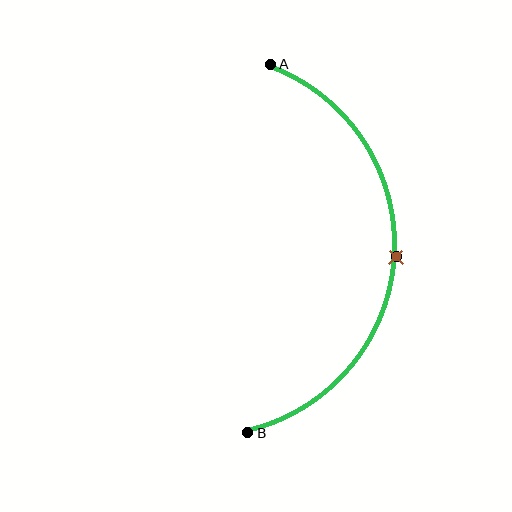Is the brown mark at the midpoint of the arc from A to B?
Yes. The brown mark lies on the arc at equal arc-length from both A and B — it is the arc midpoint.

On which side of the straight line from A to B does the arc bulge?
The arc bulges to the right of the straight line connecting A and B.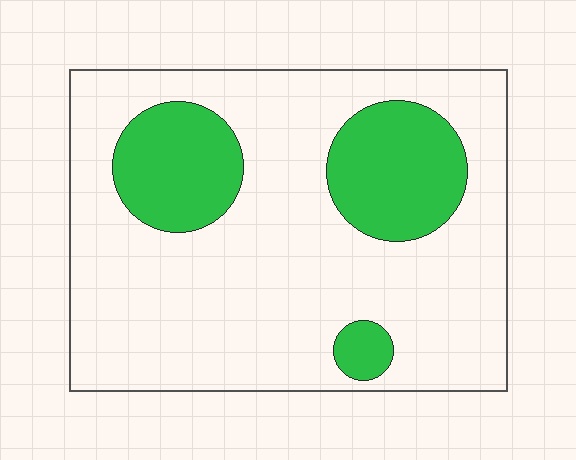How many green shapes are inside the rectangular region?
3.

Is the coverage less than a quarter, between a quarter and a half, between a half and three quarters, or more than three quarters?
Less than a quarter.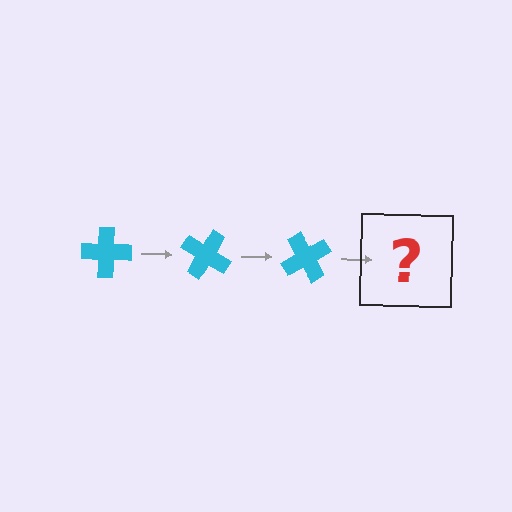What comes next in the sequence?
The next element should be a cyan cross rotated 90 degrees.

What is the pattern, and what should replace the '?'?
The pattern is that the cross rotates 30 degrees each step. The '?' should be a cyan cross rotated 90 degrees.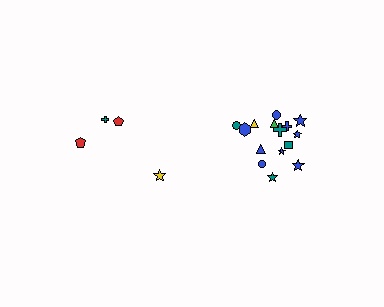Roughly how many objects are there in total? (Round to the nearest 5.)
Roughly 20 objects in total.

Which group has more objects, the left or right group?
The right group.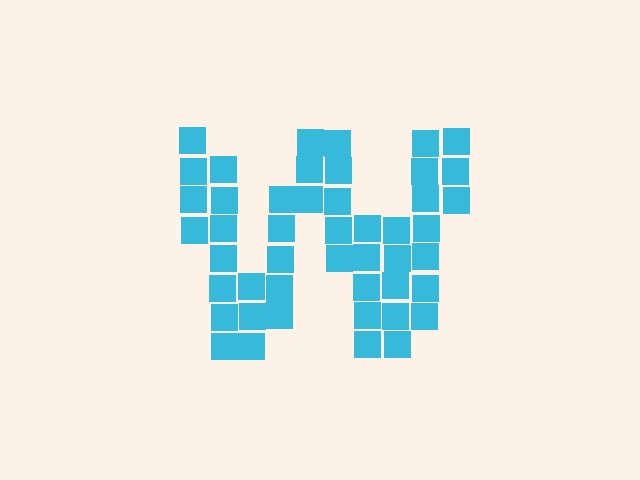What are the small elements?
The small elements are squares.